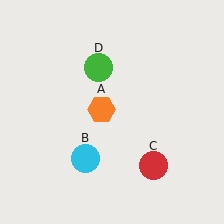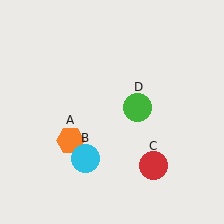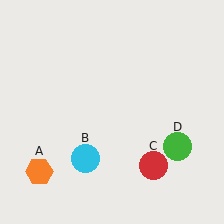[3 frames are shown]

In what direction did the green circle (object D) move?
The green circle (object D) moved down and to the right.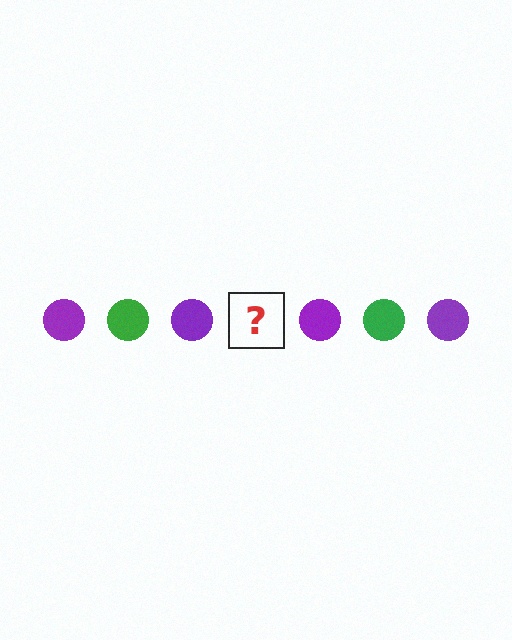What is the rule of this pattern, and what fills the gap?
The rule is that the pattern cycles through purple, green circles. The gap should be filled with a green circle.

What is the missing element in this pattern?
The missing element is a green circle.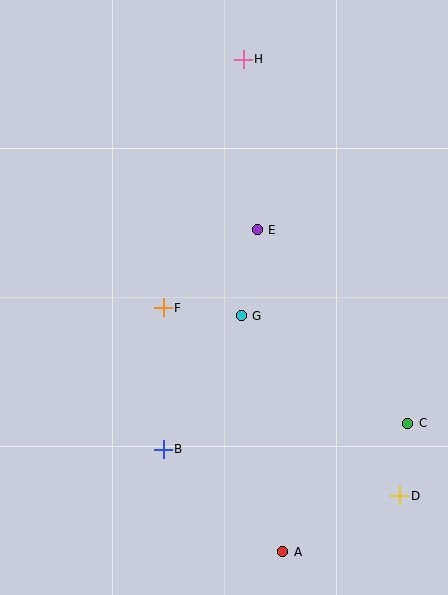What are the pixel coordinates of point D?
Point D is at (400, 496).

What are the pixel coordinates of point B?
Point B is at (163, 449).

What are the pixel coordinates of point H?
Point H is at (243, 59).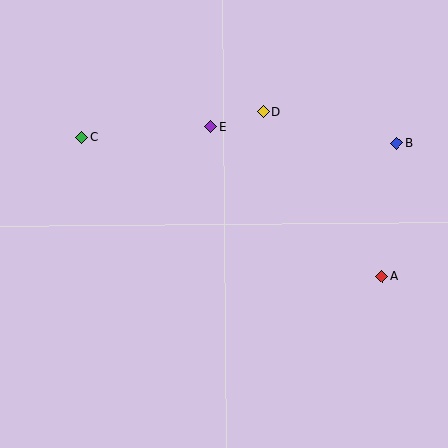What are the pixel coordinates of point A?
Point A is at (382, 276).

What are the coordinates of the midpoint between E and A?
The midpoint between E and A is at (297, 201).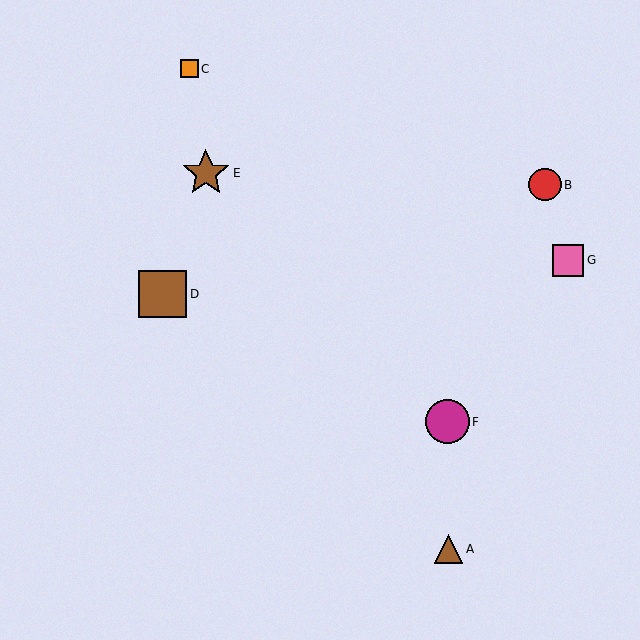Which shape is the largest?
The brown square (labeled D) is the largest.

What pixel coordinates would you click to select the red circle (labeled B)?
Click at (545, 185) to select the red circle B.